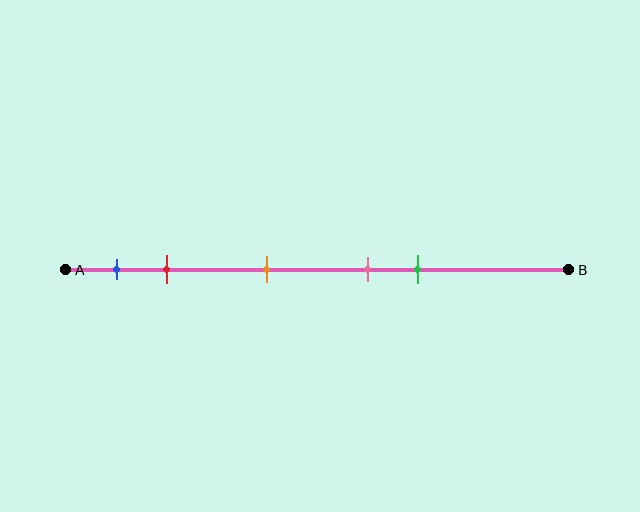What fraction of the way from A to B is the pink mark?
The pink mark is approximately 60% (0.6) of the way from A to B.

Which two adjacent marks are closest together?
The pink and green marks are the closest adjacent pair.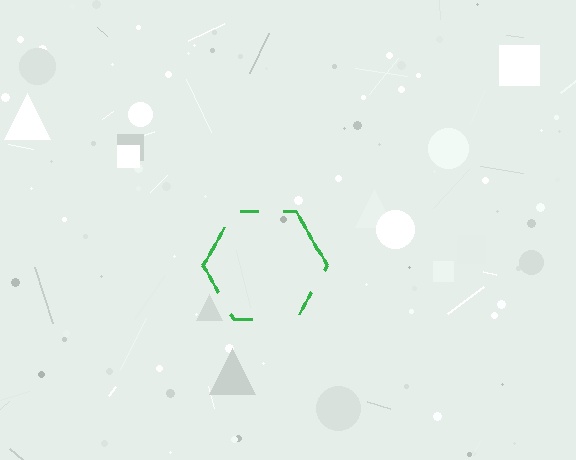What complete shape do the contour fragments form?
The contour fragments form a hexagon.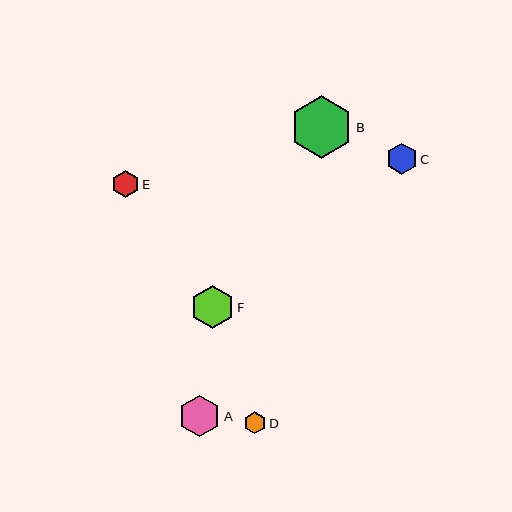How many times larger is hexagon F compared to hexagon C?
Hexagon F is approximately 1.4 times the size of hexagon C.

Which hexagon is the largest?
Hexagon B is the largest with a size of approximately 62 pixels.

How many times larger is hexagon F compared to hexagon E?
Hexagon F is approximately 1.6 times the size of hexagon E.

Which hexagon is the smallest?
Hexagon D is the smallest with a size of approximately 22 pixels.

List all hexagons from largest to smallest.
From largest to smallest: B, F, A, C, E, D.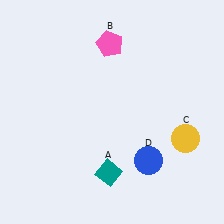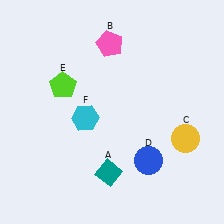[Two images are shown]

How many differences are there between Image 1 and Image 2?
There are 2 differences between the two images.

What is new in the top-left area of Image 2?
A lime pentagon (E) was added in the top-left area of Image 2.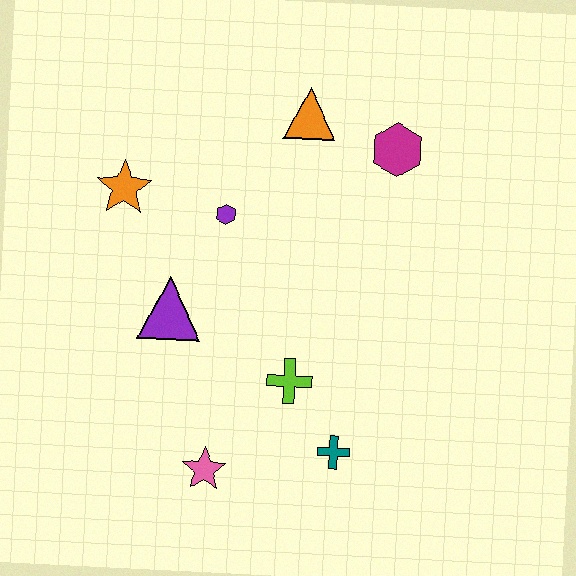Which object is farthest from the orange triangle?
The pink star is farthest from the orange triangle.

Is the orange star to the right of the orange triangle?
No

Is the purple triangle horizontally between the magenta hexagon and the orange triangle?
No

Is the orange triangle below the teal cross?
No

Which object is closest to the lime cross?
The teal cross is closest to the lime cross.